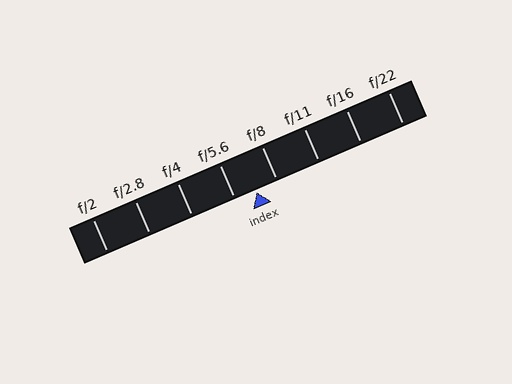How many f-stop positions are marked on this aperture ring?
There are 8 f-stop positions marked.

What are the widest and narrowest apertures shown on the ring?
The widest aperture shown is f/2 and the narrowest is f/22.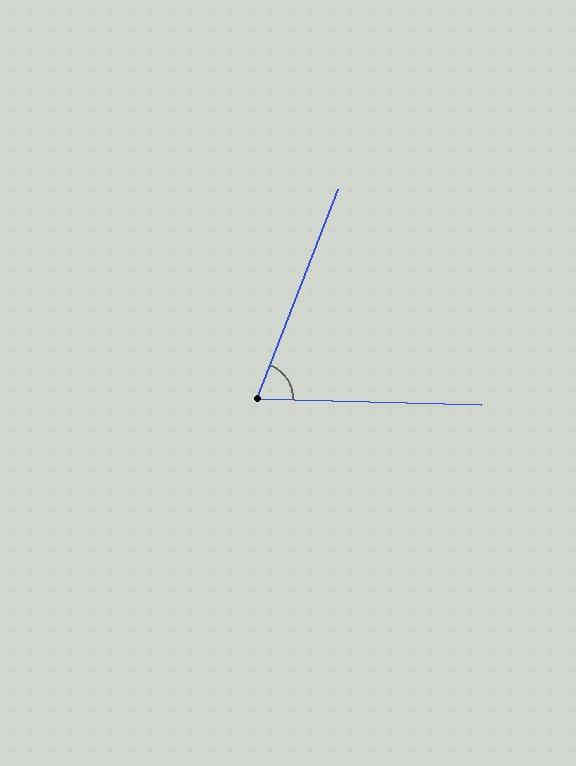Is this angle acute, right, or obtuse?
It is acute.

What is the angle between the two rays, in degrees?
Approximately 71 degrees.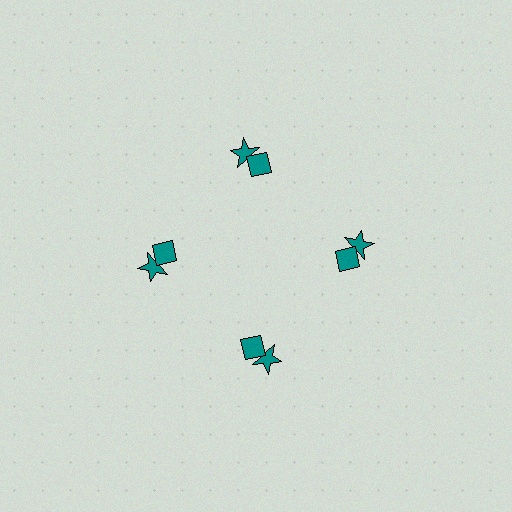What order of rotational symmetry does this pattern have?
This pattern has 4-fold rotational symmetry.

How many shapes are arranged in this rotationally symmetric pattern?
There are 8 shapes, arranged in 4 groups of 2.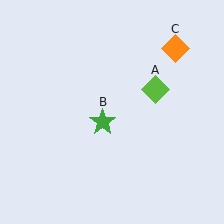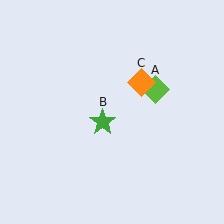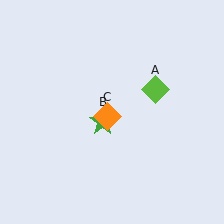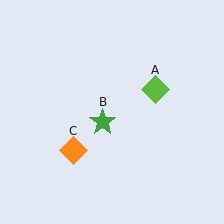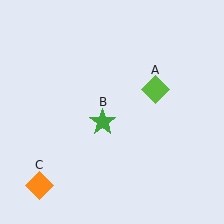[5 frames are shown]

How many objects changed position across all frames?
1 object changed position: orange diamond (object C).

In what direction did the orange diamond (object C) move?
The orange diamond (object C) moved down and to the left.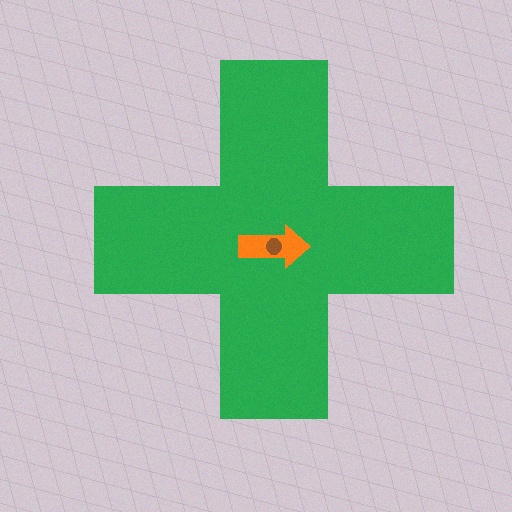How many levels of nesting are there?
3.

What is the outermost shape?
The green cross.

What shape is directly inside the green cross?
The orange arrow.